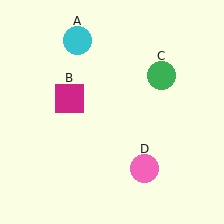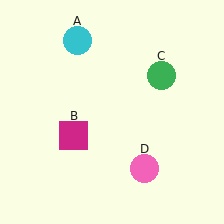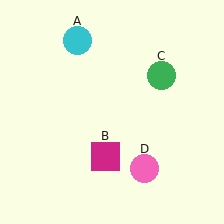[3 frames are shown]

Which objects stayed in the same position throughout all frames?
Cyan circle (object A) and green circle (object C) and pink circle (object D) remained stationary.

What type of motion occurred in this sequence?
The magenta square (object B) rotated counterclockwise around the center of the scene.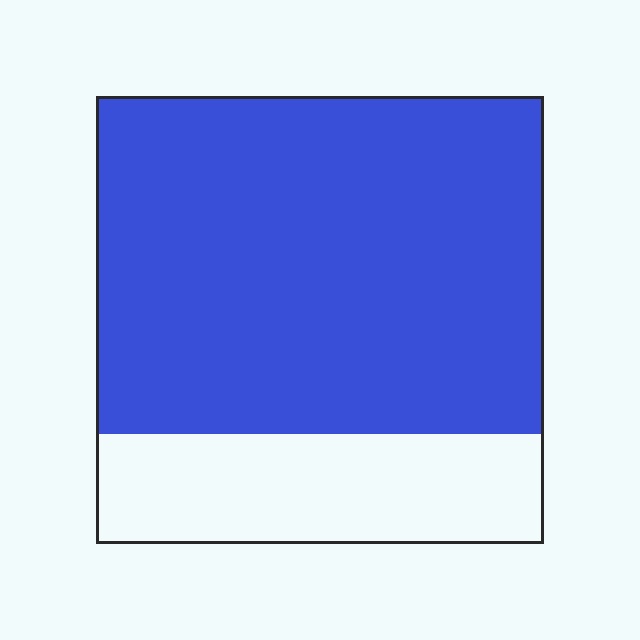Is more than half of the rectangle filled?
Yes.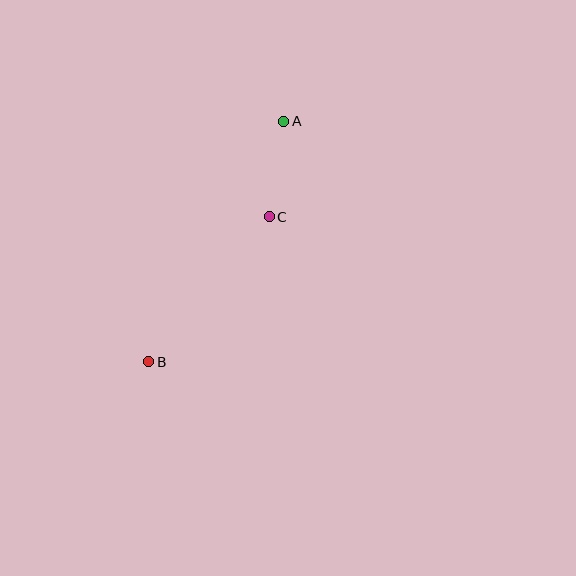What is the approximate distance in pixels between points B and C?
The distance between B and C is approximately 188 pixels.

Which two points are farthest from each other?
Points A and B are farthest from each other.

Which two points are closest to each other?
Points A and C are closest to each other.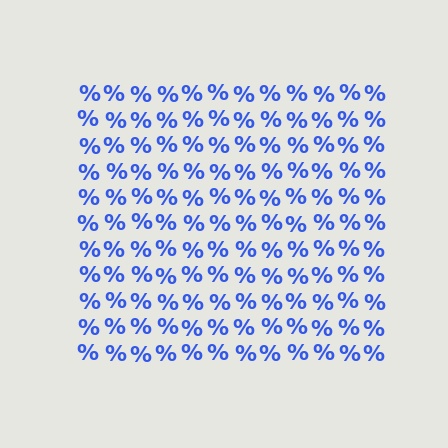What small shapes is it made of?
It is made of small percent signs.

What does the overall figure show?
The overall figure shows a square.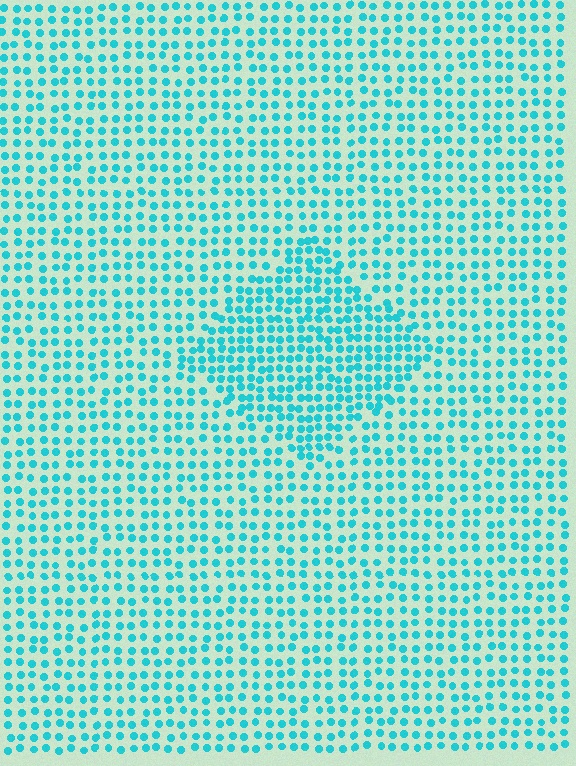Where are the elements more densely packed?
The elements are more densely packed inside the diamond boundary.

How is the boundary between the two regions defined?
The boundary is defined by a change in element density (approximately 1.6x ratio). All elements are the same color, size, and shape.